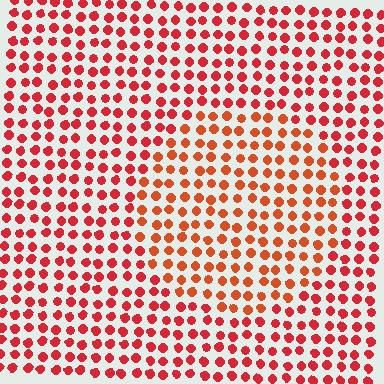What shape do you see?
I see a circle.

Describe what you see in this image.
The image is filled with small red elements in a uniform arrangement. A circle-shaped region is visible where the elements are tinted to a slightly different hue, forming a subtle color boundary.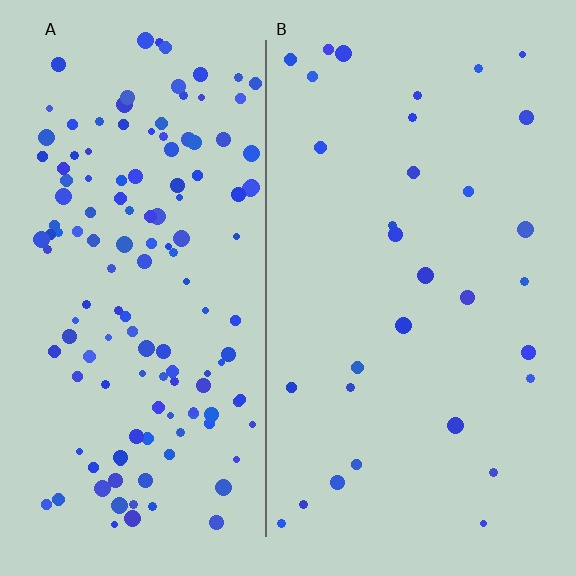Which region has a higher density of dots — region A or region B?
A (the left).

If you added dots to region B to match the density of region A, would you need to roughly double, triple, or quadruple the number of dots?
Approximately quadruple.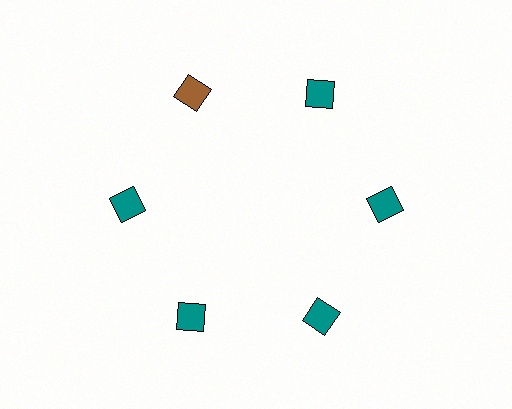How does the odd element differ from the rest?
It has a different color: brown instead of teal.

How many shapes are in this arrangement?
There are 6 shapes arranged in a ring pattern.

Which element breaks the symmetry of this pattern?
The brown diamond at roughly the 11 o'clock position breaks the symmetry. All other shapes are teal diamonds.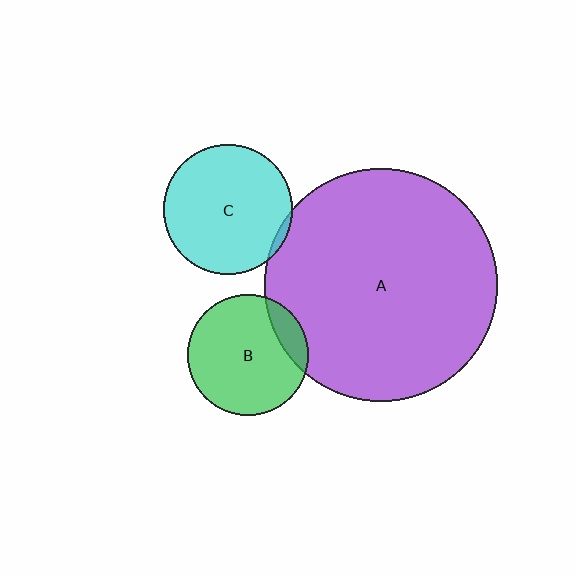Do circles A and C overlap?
Yes.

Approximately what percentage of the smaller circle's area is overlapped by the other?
Approximately 5%.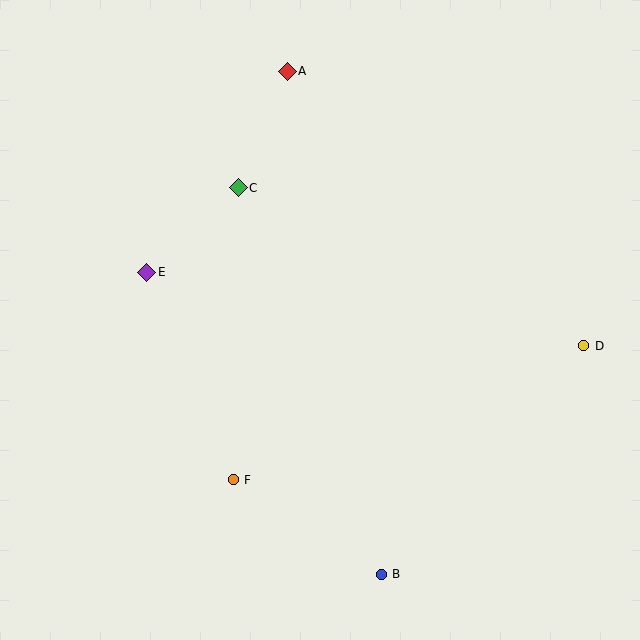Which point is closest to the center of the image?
Point C at (238, 188) is closest to the center.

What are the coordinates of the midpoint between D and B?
The midpoint between D and B is at (483, 460).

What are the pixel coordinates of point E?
Point E is at (147, 272).